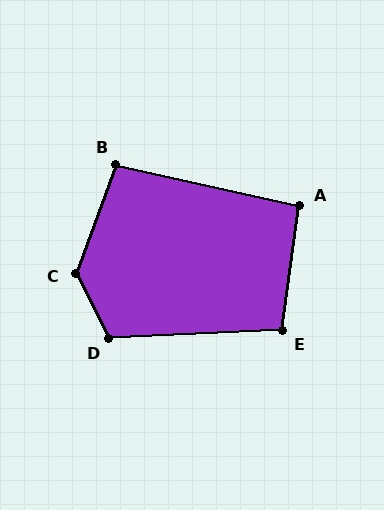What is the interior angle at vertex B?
Approximately 98 degrees (obtuse).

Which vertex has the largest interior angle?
C, at approximately 132 degrees.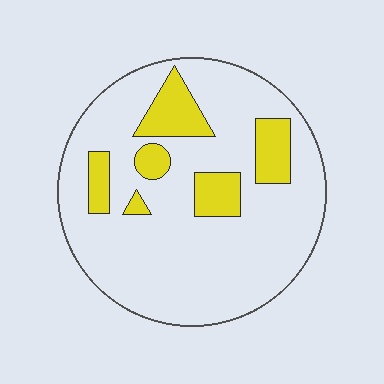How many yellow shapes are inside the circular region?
6.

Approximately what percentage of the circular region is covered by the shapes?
Approximately 20%.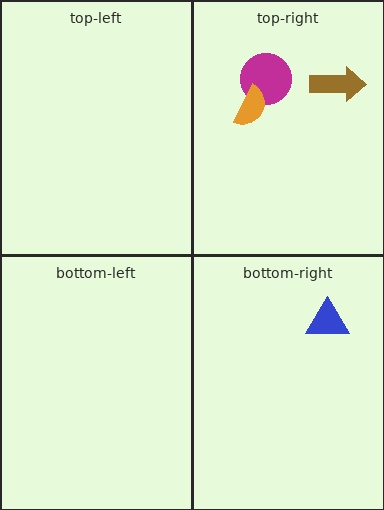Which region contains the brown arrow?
The top-right region.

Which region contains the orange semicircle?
The top-right region.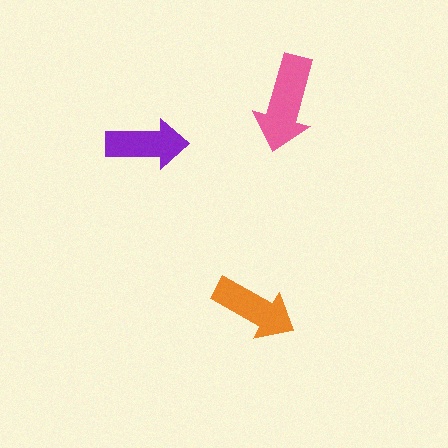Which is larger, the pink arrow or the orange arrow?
The pink one.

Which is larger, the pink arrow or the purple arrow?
The pink one.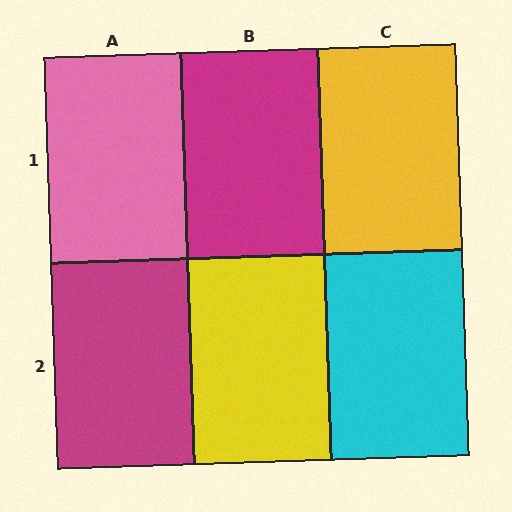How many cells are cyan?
1 cell is cyan.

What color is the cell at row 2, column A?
Magenta.